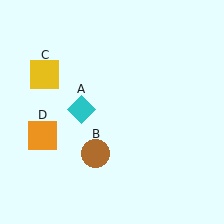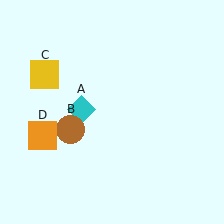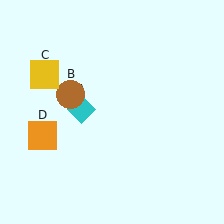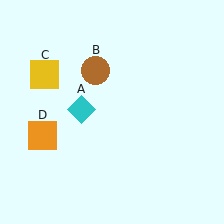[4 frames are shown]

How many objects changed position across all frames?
1 object changed position: brown circle (object B).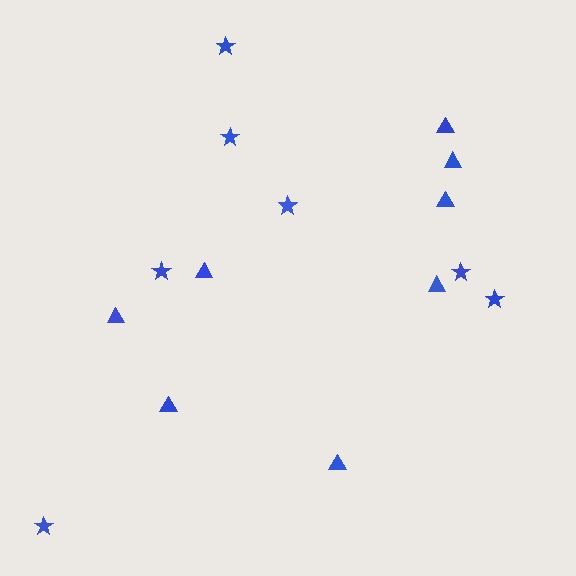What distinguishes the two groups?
There are 2 groups: one group of stars (7) and one group of triangles (8).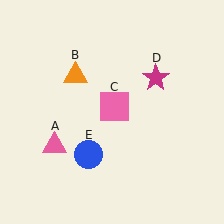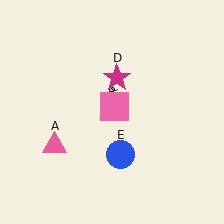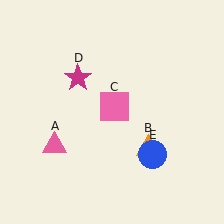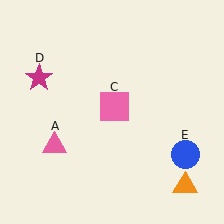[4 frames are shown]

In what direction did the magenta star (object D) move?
The magenta star (object D) moved left.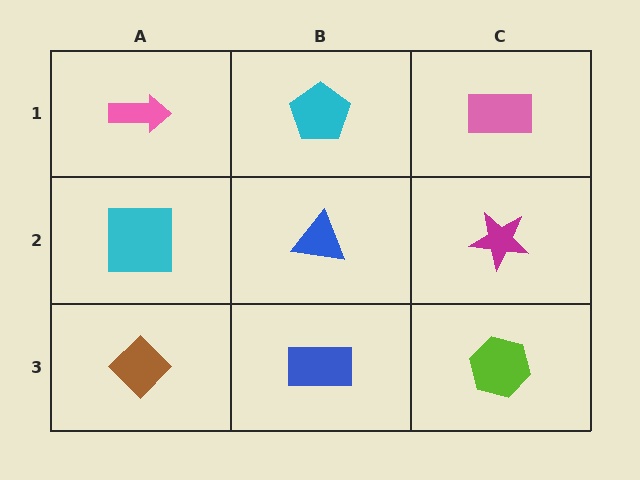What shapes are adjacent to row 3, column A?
A cyan square (row 2, column A), a blue rectangle (row 3, column B).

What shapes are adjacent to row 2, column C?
A pink rectangle (row 1, column C), a lime hexagon (row 3, column C), a blue triangle (row 2, column B).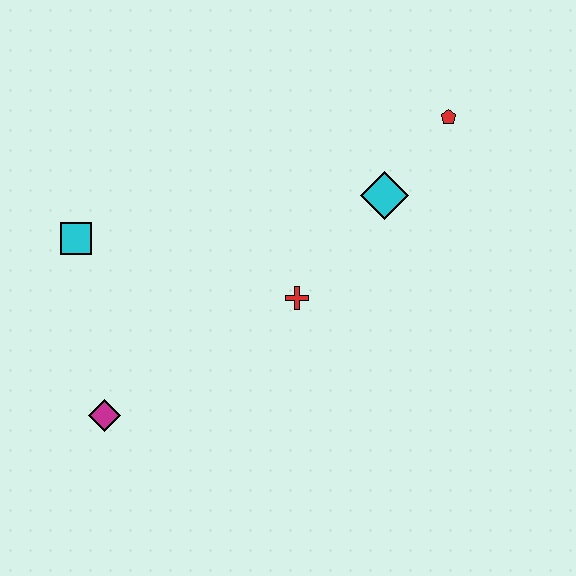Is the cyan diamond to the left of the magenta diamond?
No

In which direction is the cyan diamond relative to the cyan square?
The cyan diamond is to the right of the cyan square.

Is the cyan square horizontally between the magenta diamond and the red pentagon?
No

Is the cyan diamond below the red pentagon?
Yes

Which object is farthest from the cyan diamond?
The magenta diamond is farthest from the cyan diamond.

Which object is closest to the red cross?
The cyan diamond is closest to the red cross.